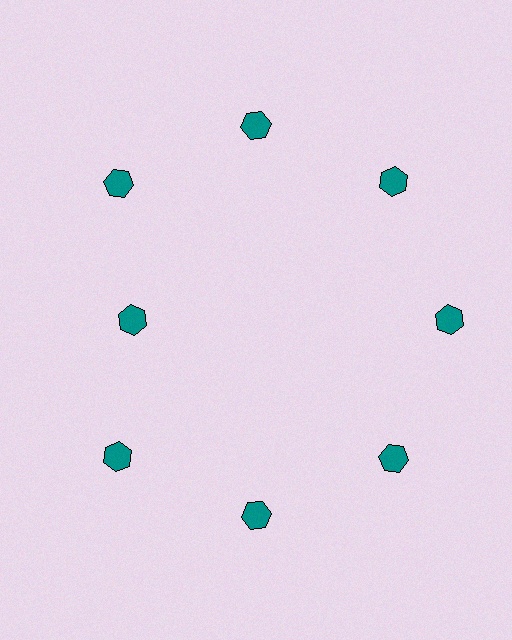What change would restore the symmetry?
The symmetry would be restored by moving it outward, back onto the ring so that all 8 hexagons sit at equal angles and equal distance from the center.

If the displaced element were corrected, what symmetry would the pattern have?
It would have 8-fold rotational symmetry — the pattern would map onto itself every 45 degrees.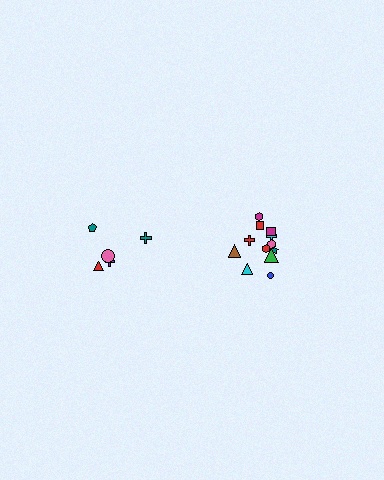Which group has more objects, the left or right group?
The right group.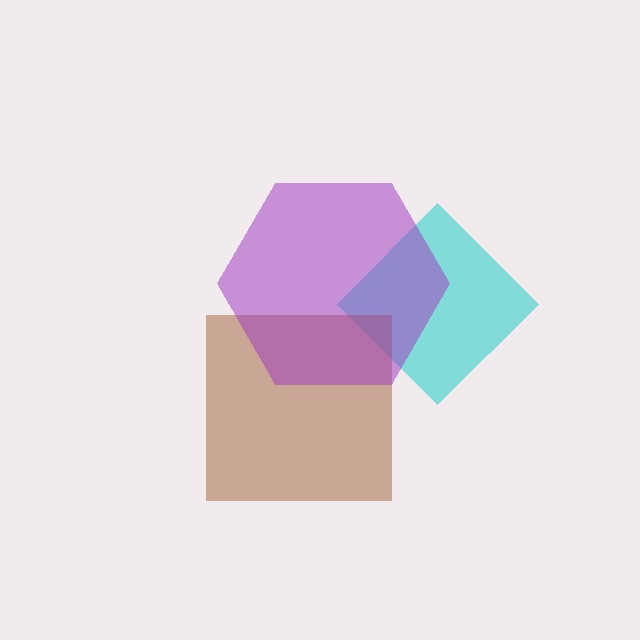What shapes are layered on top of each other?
The layered shapes are: a cyan diamond, a brown square, a purple hexagon.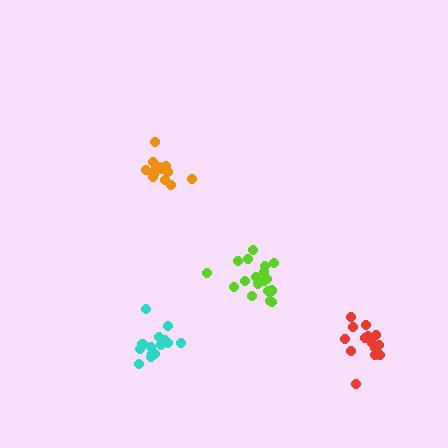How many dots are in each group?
Group 1: 16 dots, Group 2: 19 dots, Group 3: 14 dots, Group 4: 14 dots (63 total).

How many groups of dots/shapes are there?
There are 4 groups.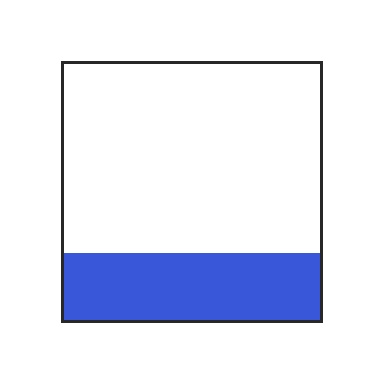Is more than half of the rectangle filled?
No.